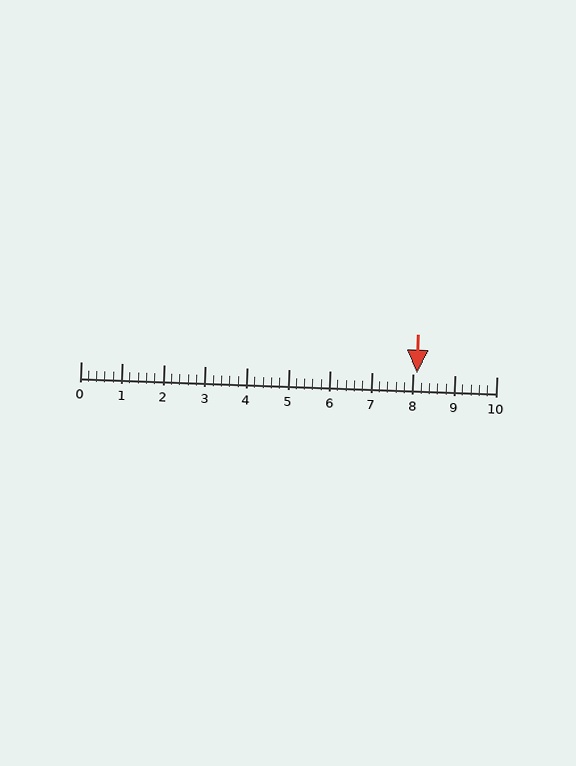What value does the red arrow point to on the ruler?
The red arrow points to approximately 8.1.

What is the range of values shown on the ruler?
The ruler shows values from 0 to 10.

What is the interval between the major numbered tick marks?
The major tick marks are spaced 1 units apart.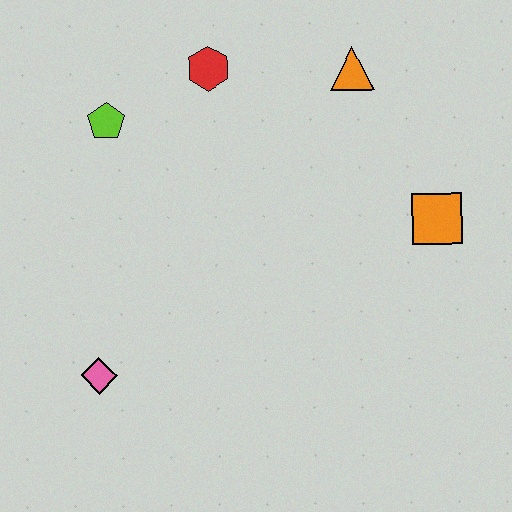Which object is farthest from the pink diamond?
The orange triangle is farthest from the pink diamond.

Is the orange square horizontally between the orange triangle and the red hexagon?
No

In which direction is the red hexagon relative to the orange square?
The red hexagon is to the left of the orange square.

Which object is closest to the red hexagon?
The lime pentagon is closest to the red hexagon.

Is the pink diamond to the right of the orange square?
No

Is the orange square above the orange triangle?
No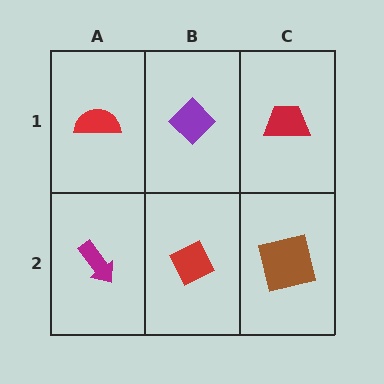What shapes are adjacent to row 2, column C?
A red trapezoid (row 1, column C), a red diamond (row 2, column B).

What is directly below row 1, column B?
A red diamond.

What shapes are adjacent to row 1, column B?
A red diamond (row 2, column B), a red semicircle (row 1, column A), a red trapezoid (row 1, column C).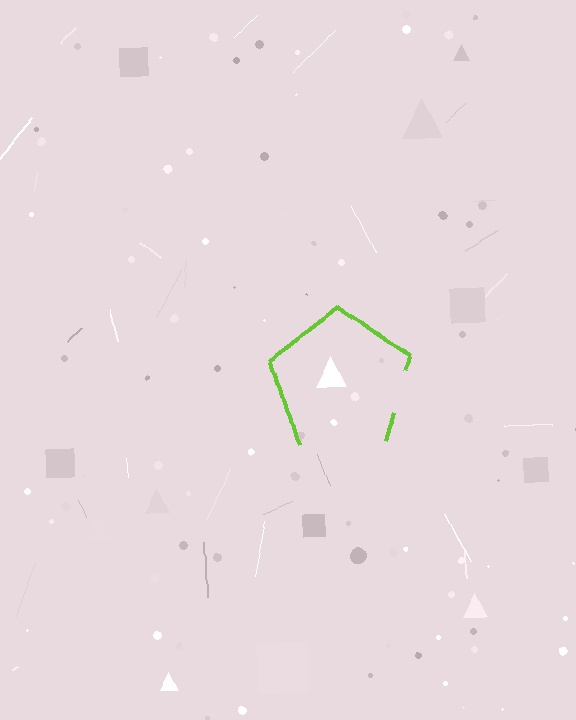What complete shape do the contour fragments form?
The contour fragments form a pentagon.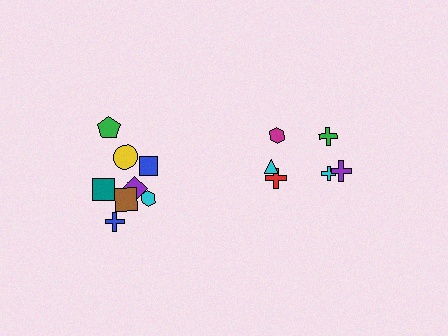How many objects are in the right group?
There are 6 objects.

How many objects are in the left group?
There are 8 objects.